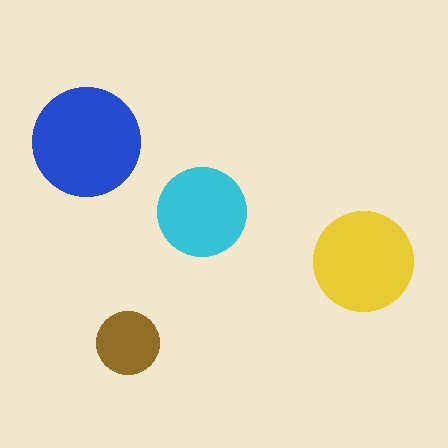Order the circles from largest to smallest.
the blue one, the yellow one, the cyan one, the brown one.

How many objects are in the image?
There are 4 objects in the image.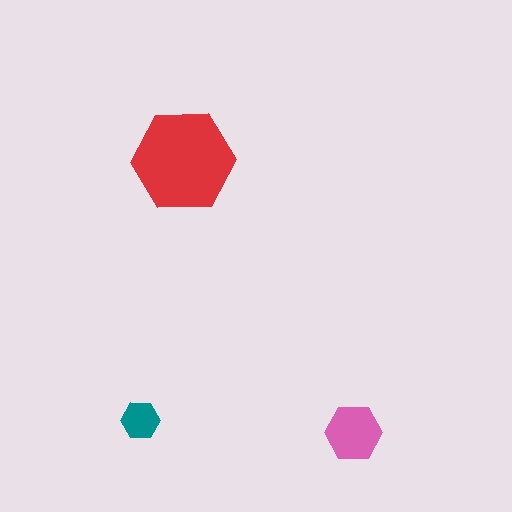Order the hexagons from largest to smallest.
the red one, the pink one, the teal one.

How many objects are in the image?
There are 3 objects in the image.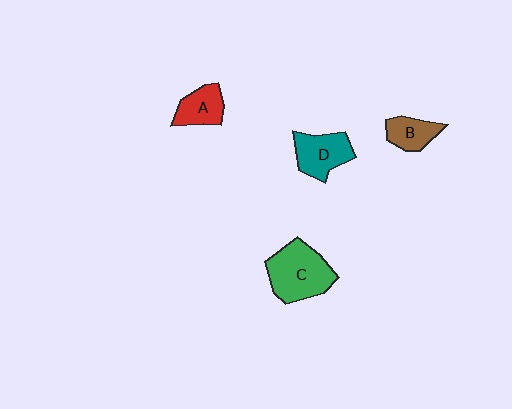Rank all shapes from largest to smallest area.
From largest to smallest: C (green), D (teal), A (red), B (brown).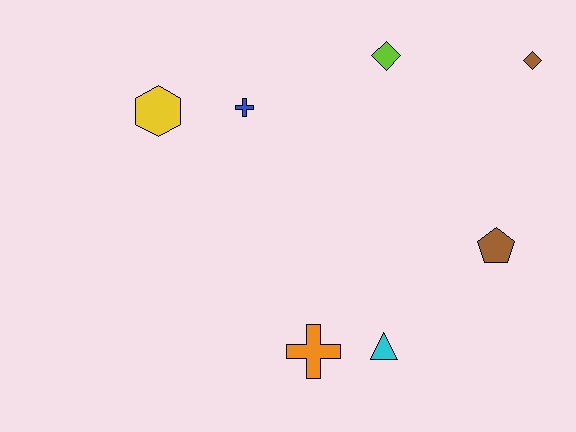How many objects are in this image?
There are 7 objects.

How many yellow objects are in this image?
There is 1 yellow object.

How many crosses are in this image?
There are 2 crosses.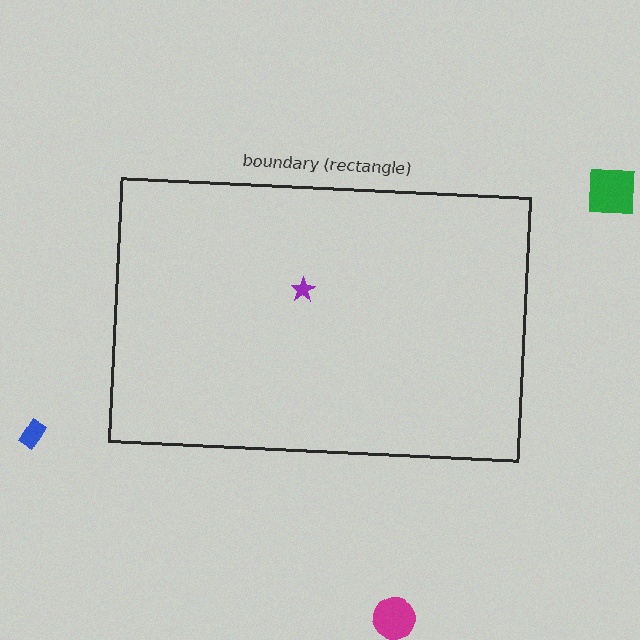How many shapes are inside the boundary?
1 inside, 3 outside.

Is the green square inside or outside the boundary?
Outside.